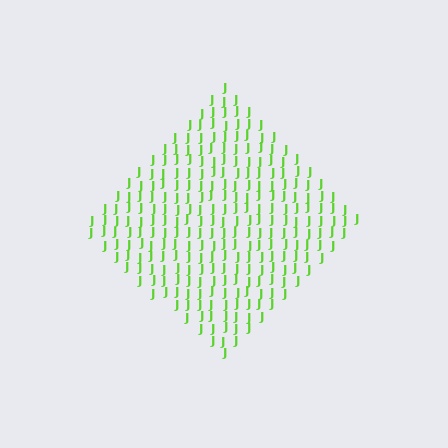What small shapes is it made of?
It is made of small letter J's.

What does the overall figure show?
The overall figure shows a diamond.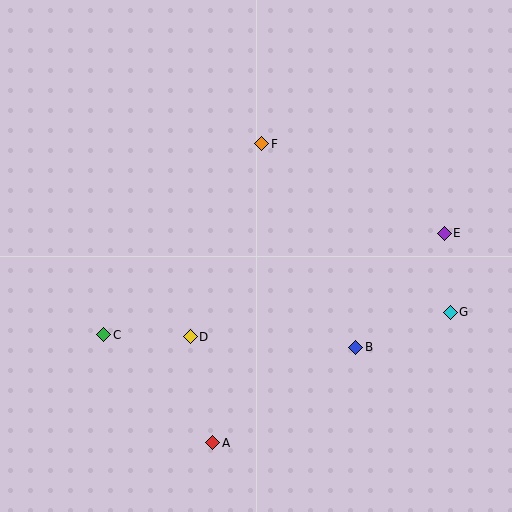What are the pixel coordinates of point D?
Point D is at (190, 337).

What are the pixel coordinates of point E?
Point E is at (444, 233).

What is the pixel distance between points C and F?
The distance between C and F is 248 pixels.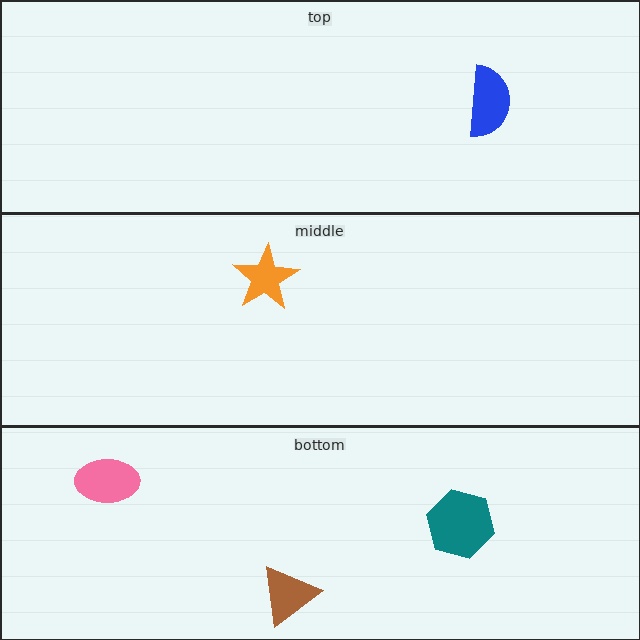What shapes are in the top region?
The blue semicircle.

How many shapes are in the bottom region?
3.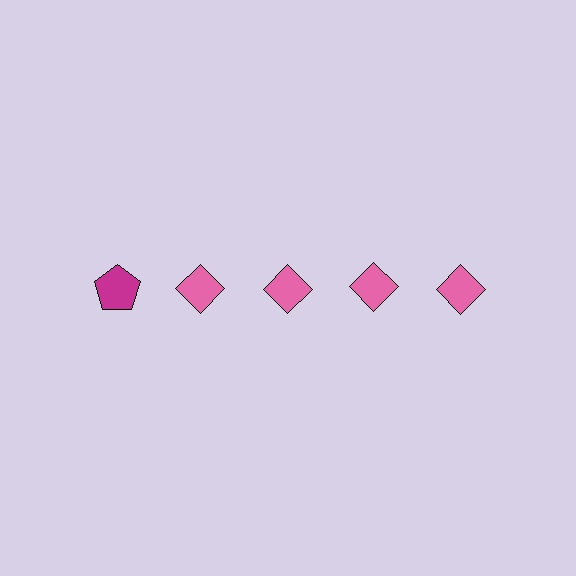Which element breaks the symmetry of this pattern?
The magenta pentagon in the top row, leftmost column breaks the symmetry. All other shapes are pink diamonds.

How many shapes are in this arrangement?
There are 5 shapes arranged in a grid pattern.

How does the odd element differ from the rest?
It differs in both color (magenta instead of pink) and shape (pentagon instead of diamond).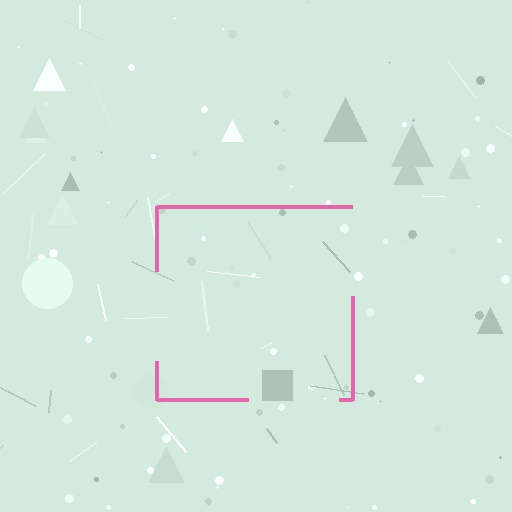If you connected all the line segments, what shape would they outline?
They would outline a square.